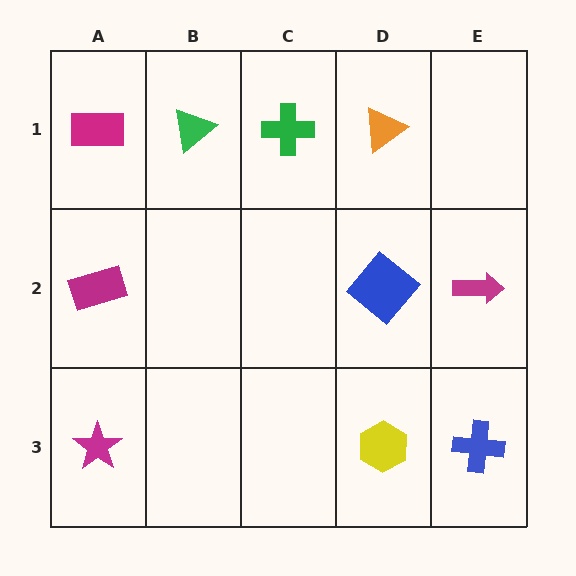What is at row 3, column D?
A yellow hexagon.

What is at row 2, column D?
A blue diamond.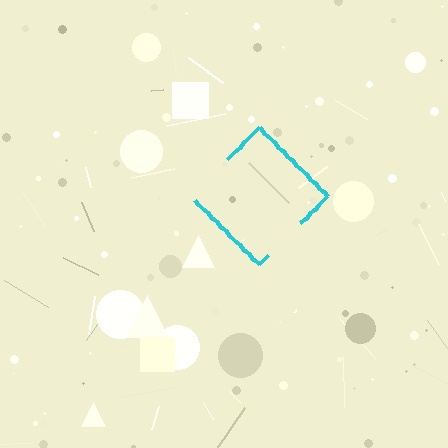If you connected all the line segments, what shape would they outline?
They would outline a diamond.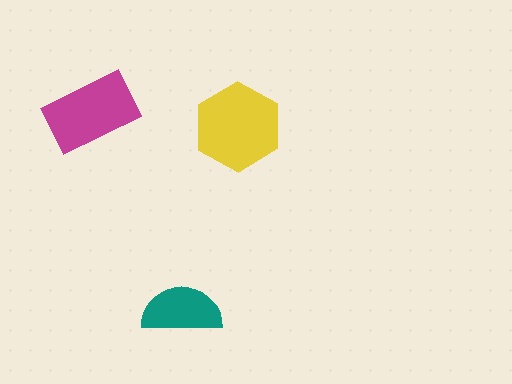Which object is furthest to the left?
The magenta rectangle is leftmost.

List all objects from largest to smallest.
The yellow hexagon, the magenta rectangle, the teal semicircle.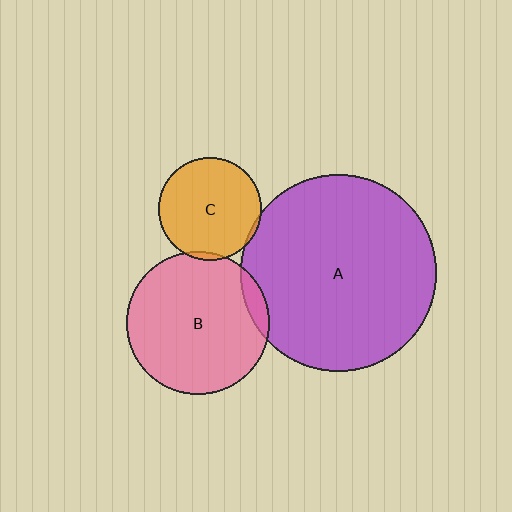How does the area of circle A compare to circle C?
Approximately 3.6 times.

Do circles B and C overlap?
Yes.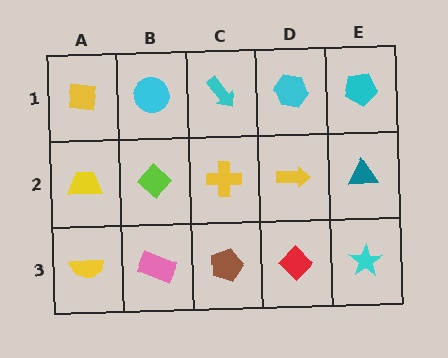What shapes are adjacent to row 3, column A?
A yellow trapezoid (row 2, column A), a pink rectangle (row 3, column B).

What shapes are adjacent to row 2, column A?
A yellow square (row 1, column A), a yellow semicircle (row 3, column A), a lime diamond (row 2, column B).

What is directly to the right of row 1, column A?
A cyan circle.